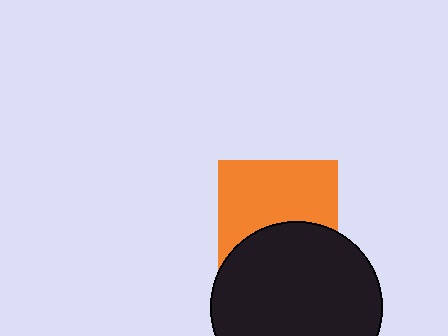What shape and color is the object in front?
The object in front is a black circle.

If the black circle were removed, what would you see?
You would see the complete orange square.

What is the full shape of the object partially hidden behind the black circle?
The partially hidden object is an orange square.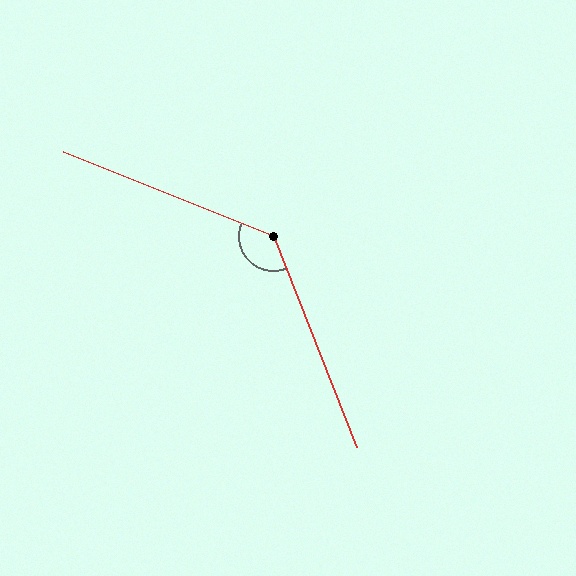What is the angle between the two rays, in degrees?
Approximately 133 degrees.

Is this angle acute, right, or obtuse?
It is obtuse.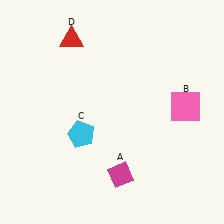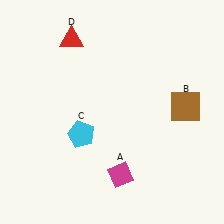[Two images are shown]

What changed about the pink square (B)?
In Image 1, B is pink. In Image 2, it changed to brown.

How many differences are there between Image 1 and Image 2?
There is 1 difference between the two images.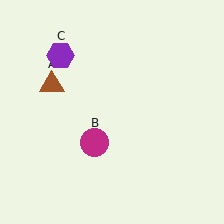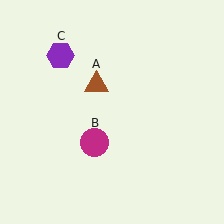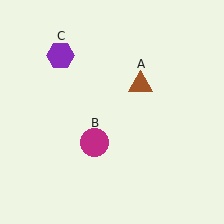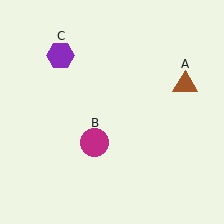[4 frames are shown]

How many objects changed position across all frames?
1 object changed position: brown triangle (object A).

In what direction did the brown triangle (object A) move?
The brown triangle (object A) moved right.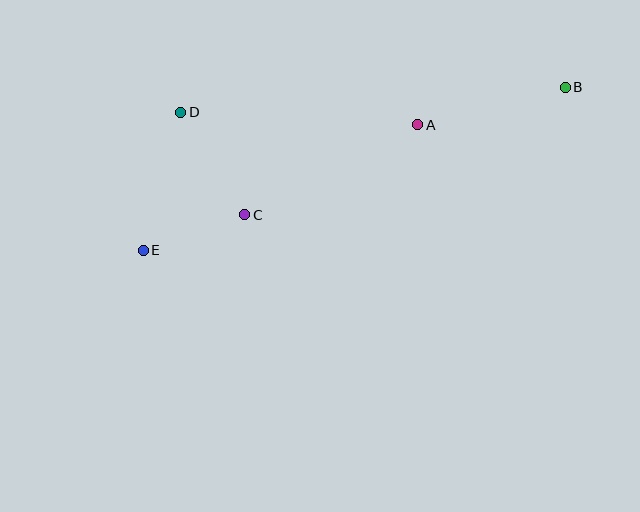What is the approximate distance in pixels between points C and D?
The distance between C and D is approximately 121 pixels.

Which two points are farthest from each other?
Points B and E are farthest from each other.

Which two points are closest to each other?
Points C and E are closest to each other.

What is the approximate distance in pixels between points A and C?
The distance between A and C is approximately 195 pixels.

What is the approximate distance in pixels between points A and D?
The distance between A and D is approximately 238 pixels.